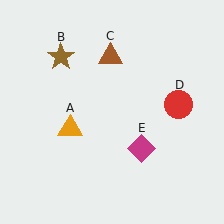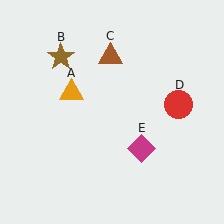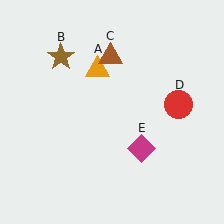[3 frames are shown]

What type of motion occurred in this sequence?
The orange triangle (object A) rotated clockwise around the center of the scene.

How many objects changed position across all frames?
1 object changed position: orange triangle (object A).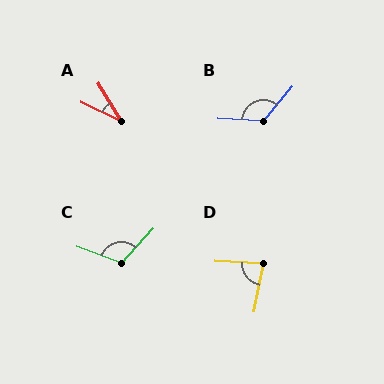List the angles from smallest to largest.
A (32°), D (82°), C (112°), B (126°).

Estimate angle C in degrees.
Approximately 112 degrees.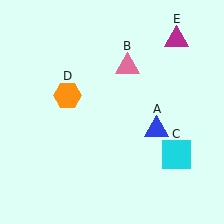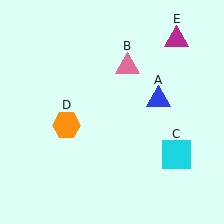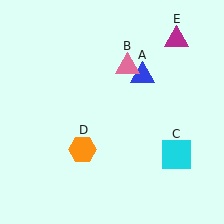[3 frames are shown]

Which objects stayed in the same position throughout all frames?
Pink triangle (object B) and cyan square (object C) and magenta triangle (object E) remained stationary.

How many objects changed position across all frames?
2 objects changed position: blue triangle (object A), orange hexagon (object D).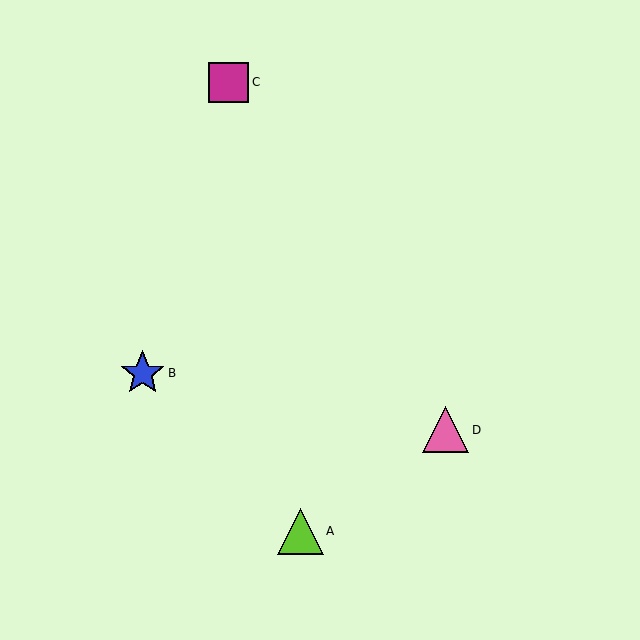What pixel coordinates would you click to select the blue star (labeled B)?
Click at (143, 373) to select the blue star B.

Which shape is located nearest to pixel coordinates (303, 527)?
The lime triangle (labeled A) at (300, 531) is nearest to that location.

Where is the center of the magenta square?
The center of the magenta square is at (229, 82).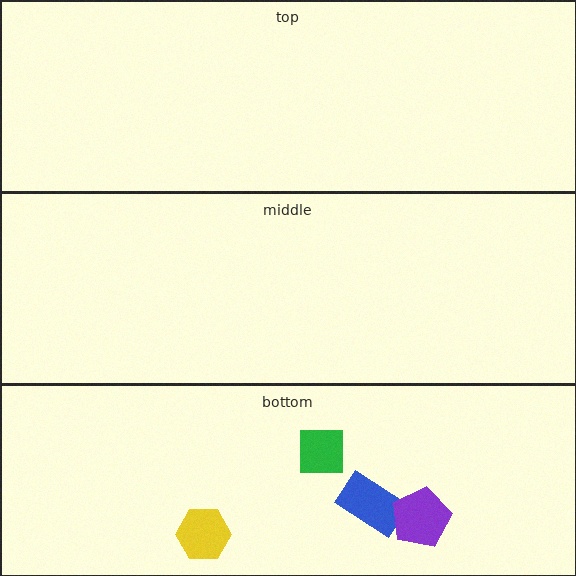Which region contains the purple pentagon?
The bottom region.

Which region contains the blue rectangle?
The bottom region.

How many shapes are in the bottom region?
4.